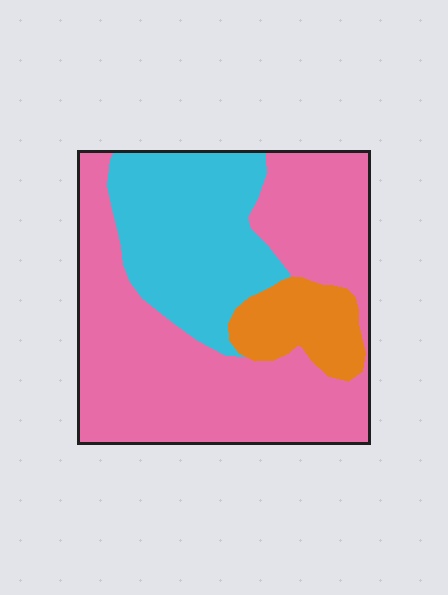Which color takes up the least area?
Orange, at roughly 10%.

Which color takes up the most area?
Pink, at roughly 60%.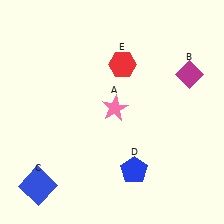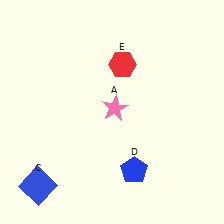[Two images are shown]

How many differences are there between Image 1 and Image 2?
There is 1 difference between the two images.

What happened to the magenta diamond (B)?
The magenta diamond (B) was removed in Image 2. It was in the top-right area of Image 1.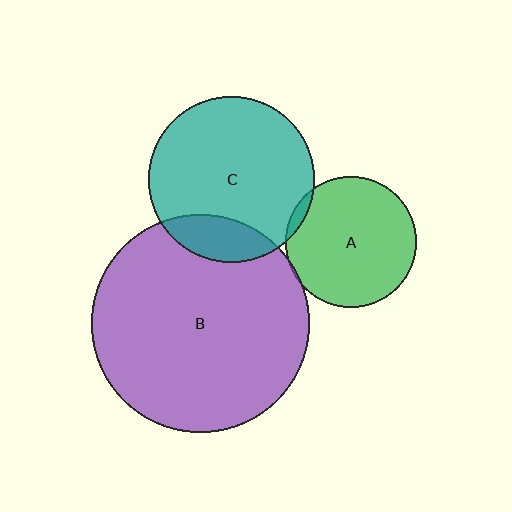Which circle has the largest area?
Circle B (purple).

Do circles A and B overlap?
Yes.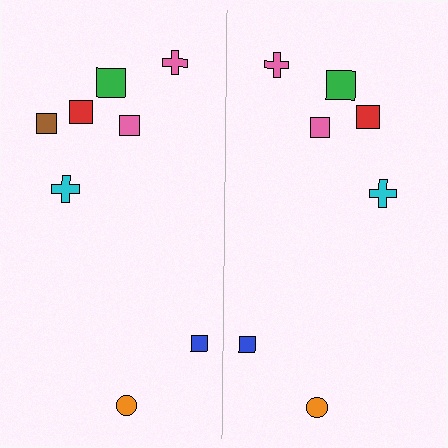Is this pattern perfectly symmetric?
No, the pattern is not perfectly symmetric. A brown square is missing from the right side.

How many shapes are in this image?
There are 15 shapes in this image.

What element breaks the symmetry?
A brown square is missing from the right side.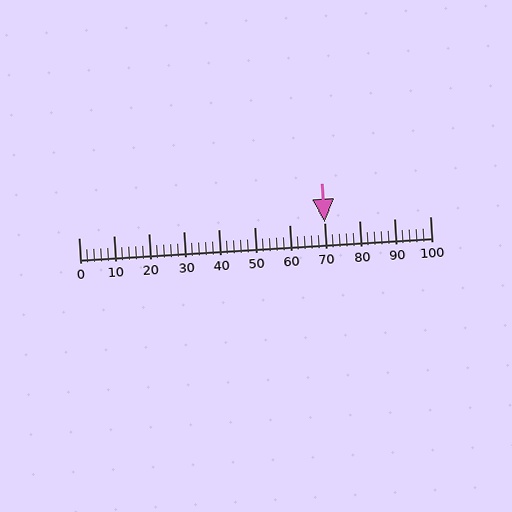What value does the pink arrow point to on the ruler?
The pink arrow points to approximately 70.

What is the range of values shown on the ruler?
The ruler shows values from 0 to 100.